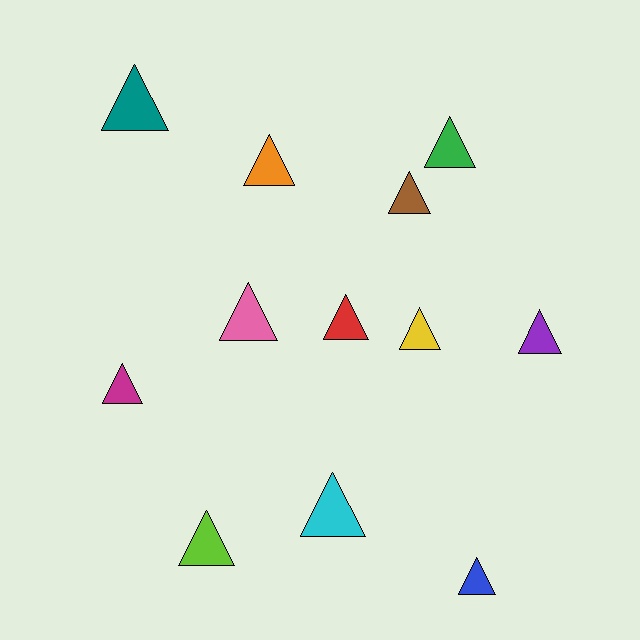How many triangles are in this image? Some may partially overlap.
There are 12 triangles.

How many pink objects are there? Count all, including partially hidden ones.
There is 1 pink object.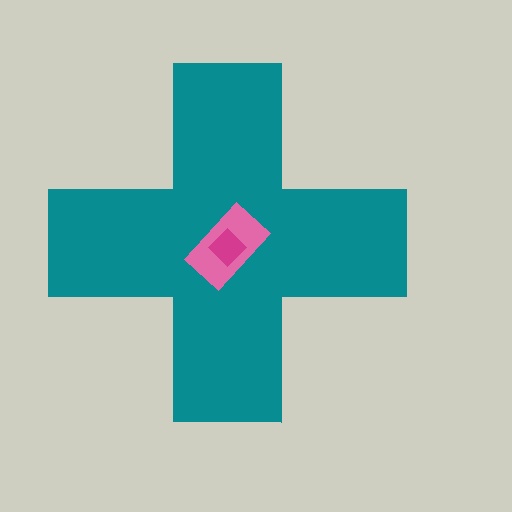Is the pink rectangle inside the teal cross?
Yes.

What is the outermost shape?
The teal cross.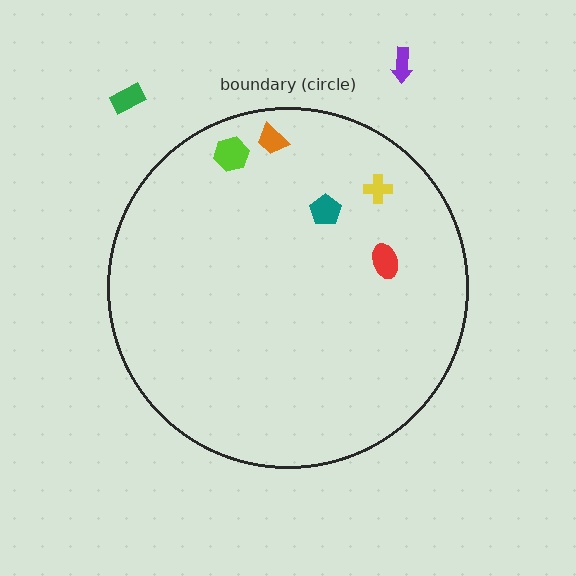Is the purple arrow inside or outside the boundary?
Outside.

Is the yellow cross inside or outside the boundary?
Inside.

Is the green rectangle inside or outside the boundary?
Outside.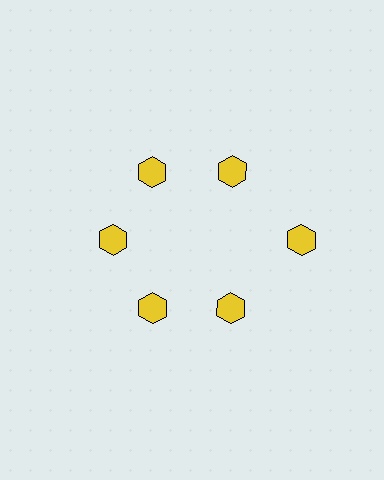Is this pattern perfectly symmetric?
No. The 6 yellow hexagons are arranged in a ring, but one element near the 3 o'clock position is pushed outward from the center, breaking the 6-fold rotational symmetry.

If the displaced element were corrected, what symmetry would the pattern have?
It would have 6-fold rotational symmetry — the pattern would map onto itself every 60 degrees.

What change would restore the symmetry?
The symmetry would be restored by moving it inward, back onto the ring so that all 6 hexagons sit at equal angles and equal distance from the center.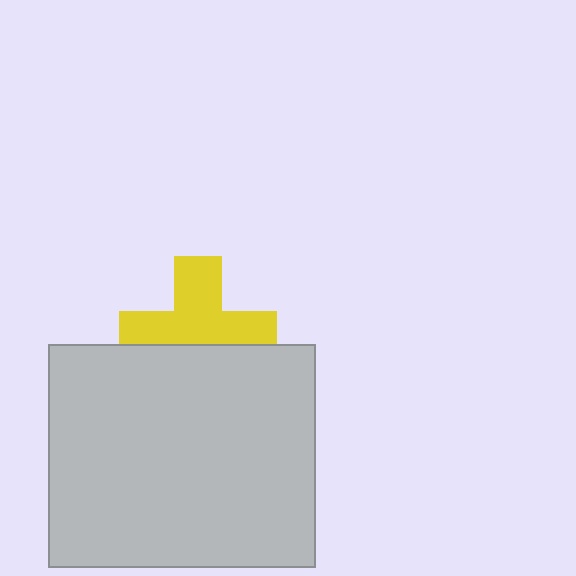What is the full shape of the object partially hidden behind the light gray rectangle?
The partially hidden object is a yellow cross.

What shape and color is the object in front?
The object in front is a light gray rectangle.